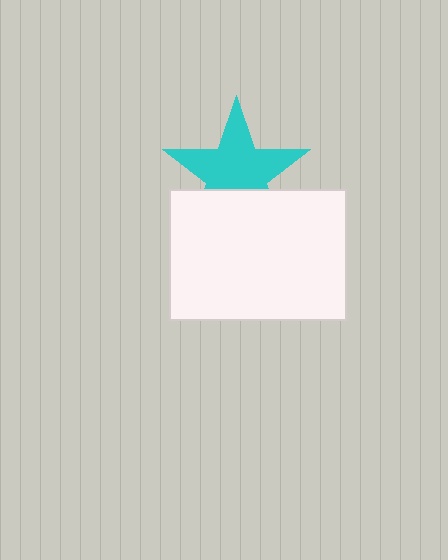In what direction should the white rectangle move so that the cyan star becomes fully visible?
The white rectangle should move down. That is the shortest direction to clear the overlap and leave the cyan star fully visible.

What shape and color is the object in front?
The object in front is a white rectangle.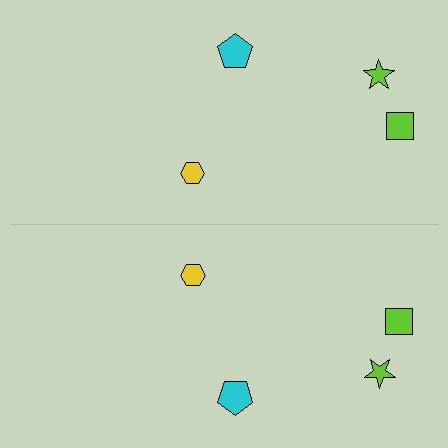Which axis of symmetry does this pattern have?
The pattern has a horizontal axis of symmetry running through the center of the image.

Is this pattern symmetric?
Yes, this pattern has bilateral (reflection) symmetry.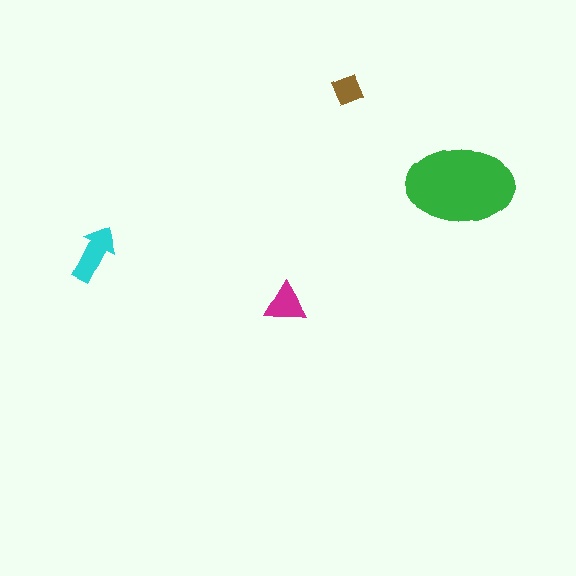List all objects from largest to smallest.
The green ellipse, the cyan arrow, the magenta triangle, the brown diamond.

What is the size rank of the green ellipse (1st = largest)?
1st.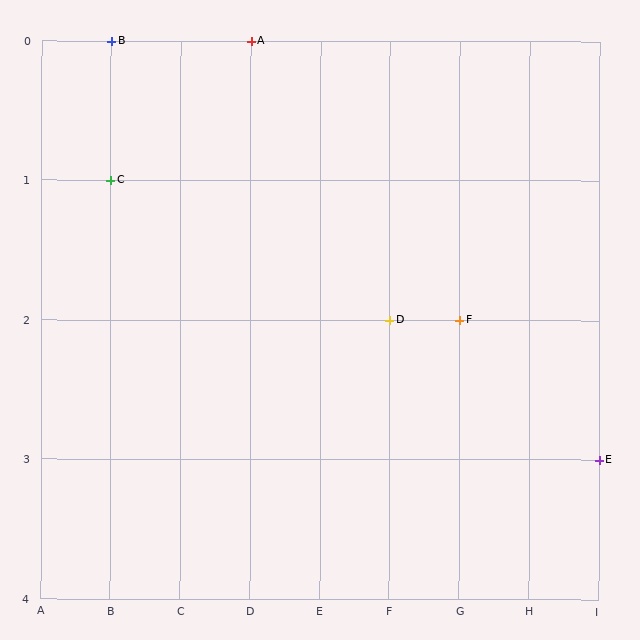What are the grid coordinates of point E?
Point E is at grid coordinates (I, 3).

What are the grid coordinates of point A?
Point A is at grid coordinates (D, 0).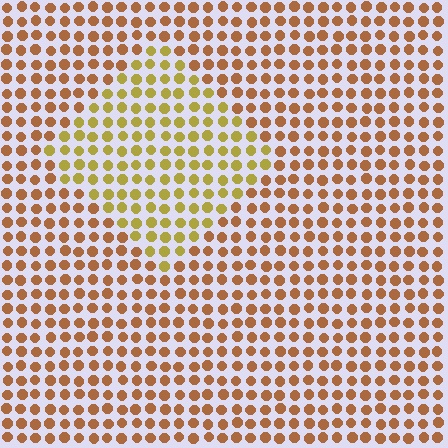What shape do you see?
I see a diamond.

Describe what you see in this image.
The image is filled with small brown elements in a uniform arrangement. A diamond-shaped region is visible where the elements are tinted to a slightly different hue, forming a subtle color boundary.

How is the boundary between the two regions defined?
The boundary is defined purely by a slight shift in hue (about 33 degrees). Spacing, size, and orientation are identical on both sides.